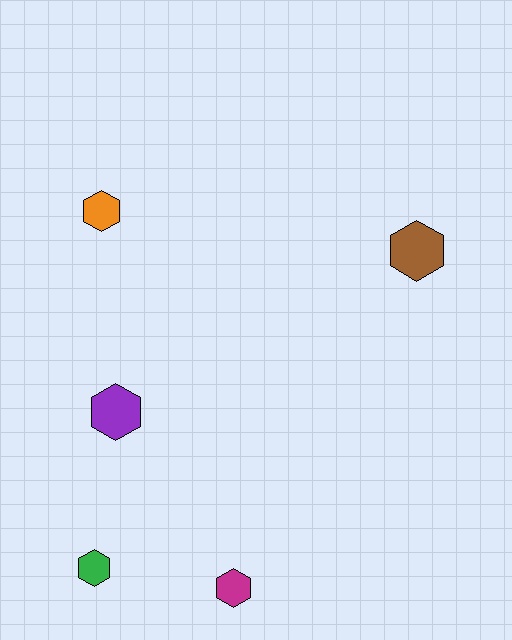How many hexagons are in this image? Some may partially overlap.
There are 5 hexagons.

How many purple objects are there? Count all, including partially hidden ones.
There is 1 purple object.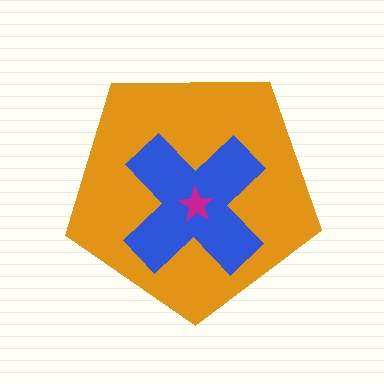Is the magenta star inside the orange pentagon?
Yes.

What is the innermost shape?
The magenta star.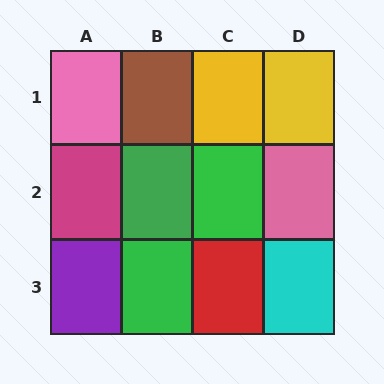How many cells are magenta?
1 cell is magenta.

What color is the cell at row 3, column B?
Green.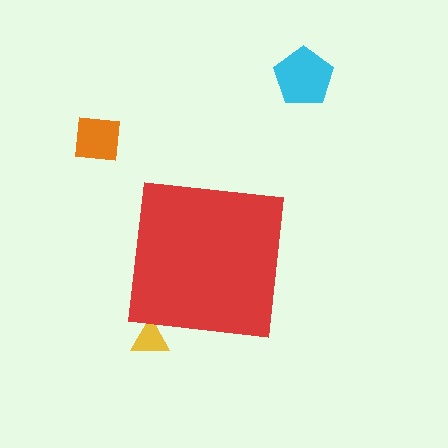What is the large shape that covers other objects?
A red square.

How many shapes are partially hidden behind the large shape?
1 shape is partially hidden.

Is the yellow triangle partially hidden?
Yes, the yellow triangle is partially hidden behind the red square.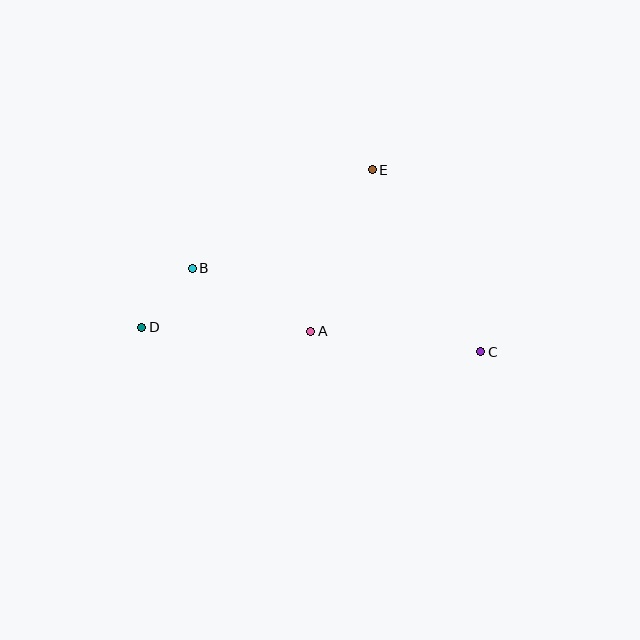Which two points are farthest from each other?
Points C and D are farthest from each other.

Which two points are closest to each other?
Points B and D are closest to each other.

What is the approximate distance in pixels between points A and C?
The distance between A and C is approximately 171 pixels.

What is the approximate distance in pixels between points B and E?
The distance between B and E is approximately 205 pixels.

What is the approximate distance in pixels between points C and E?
The distance between C and E is approximately 212 pixels.